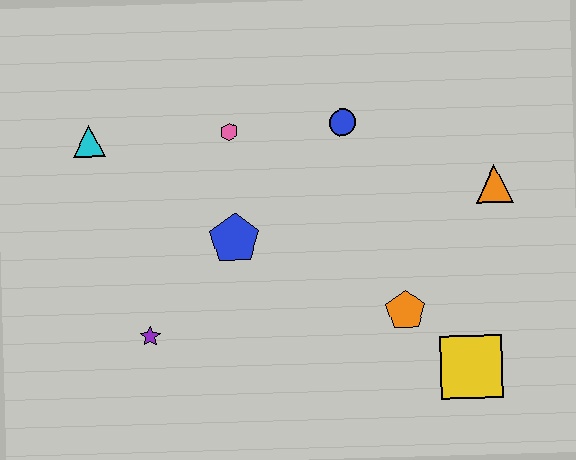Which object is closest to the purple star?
The blue pentagon is closest to the purple star.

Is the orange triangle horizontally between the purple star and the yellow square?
No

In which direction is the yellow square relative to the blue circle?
The yellow square is below the blue circle.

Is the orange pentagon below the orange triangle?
Yes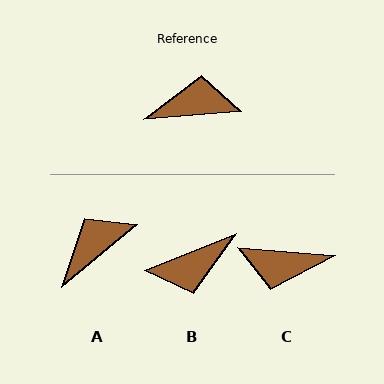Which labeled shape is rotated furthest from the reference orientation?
C, about 171 degrees away.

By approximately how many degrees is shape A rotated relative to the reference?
Approximately 35 degrees counter-clockwise.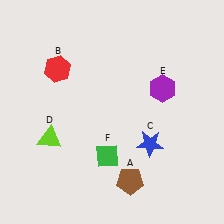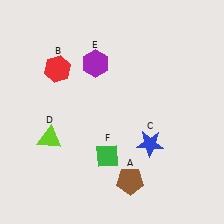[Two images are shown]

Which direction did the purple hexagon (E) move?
The purple hexagon (E) moved left.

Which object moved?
The purple hexagon (E) moved left.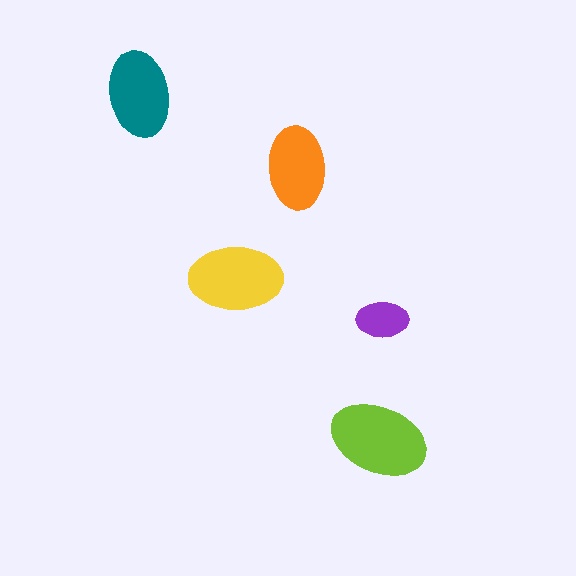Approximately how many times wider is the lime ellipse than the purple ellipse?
About 2 times wider.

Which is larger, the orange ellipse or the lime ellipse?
The lime one.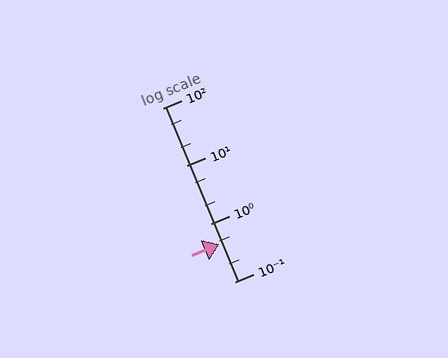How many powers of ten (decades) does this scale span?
The scale spans 3 decades, from 0.1 to 100.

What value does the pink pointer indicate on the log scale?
The pointer indicates approximately 0.44.